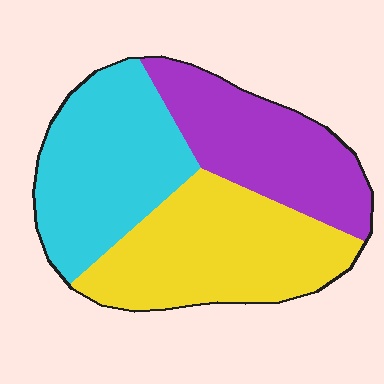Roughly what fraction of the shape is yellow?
Yellow takes up about three eighths (3/8) of the shape.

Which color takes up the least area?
Purple, at roughly 30%.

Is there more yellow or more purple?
Yellow.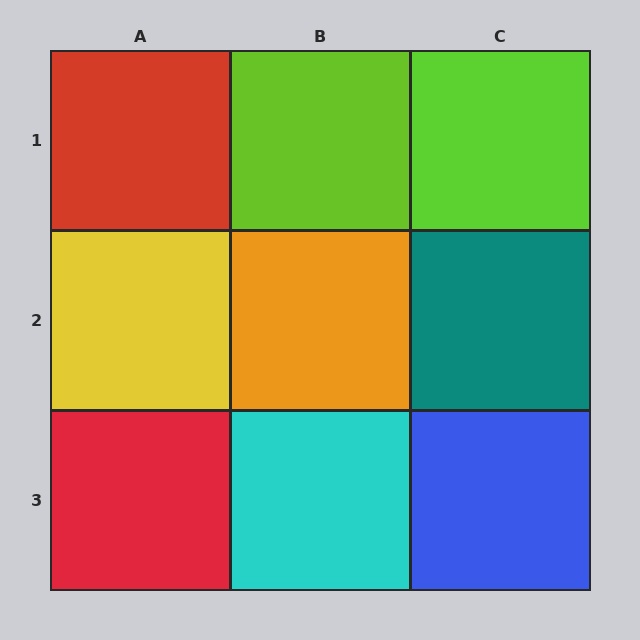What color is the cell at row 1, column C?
Lime.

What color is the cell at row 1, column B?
Lime.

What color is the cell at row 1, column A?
Red.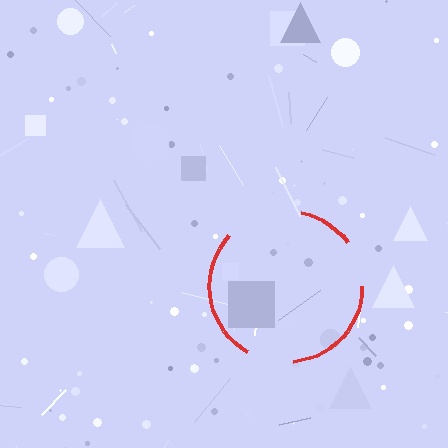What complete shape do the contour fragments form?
The contour fragments form a circle.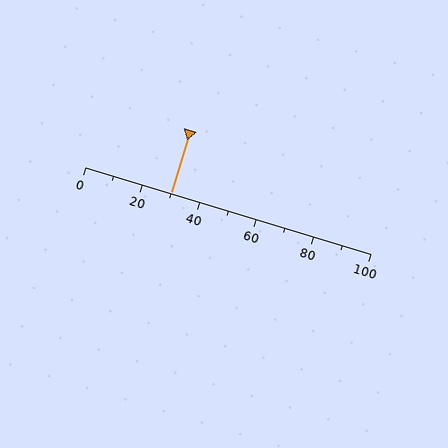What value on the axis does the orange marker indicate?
The marker indicates approximately 30.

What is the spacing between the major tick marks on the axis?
The major ticks are spaced 20 apart.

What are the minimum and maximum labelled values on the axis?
The axis runs from 0 to 100.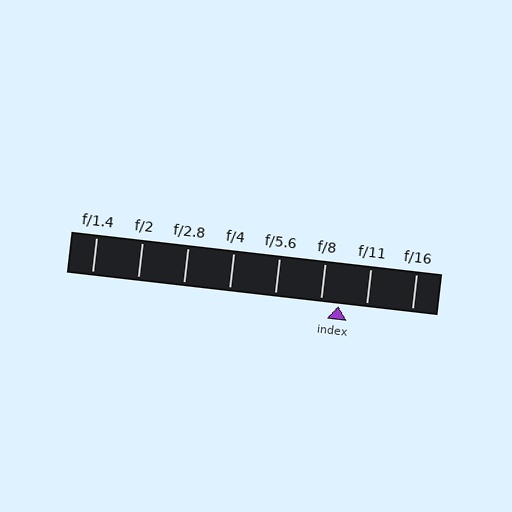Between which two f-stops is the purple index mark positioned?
The index mark is between f/8 and f/11.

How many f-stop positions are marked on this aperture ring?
There are 8 f-stop positions marked.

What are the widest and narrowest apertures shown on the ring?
The widest aperture shown is f/1.4 and the narrowest is f/16.